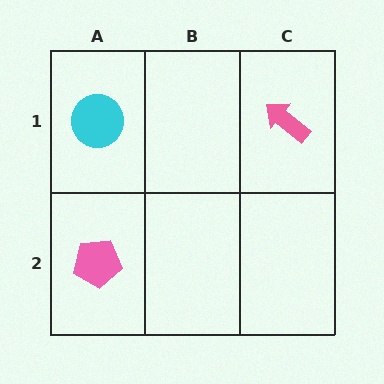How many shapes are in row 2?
1 shape.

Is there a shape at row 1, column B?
No, that cell is empty.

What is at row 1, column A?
A cyan circle.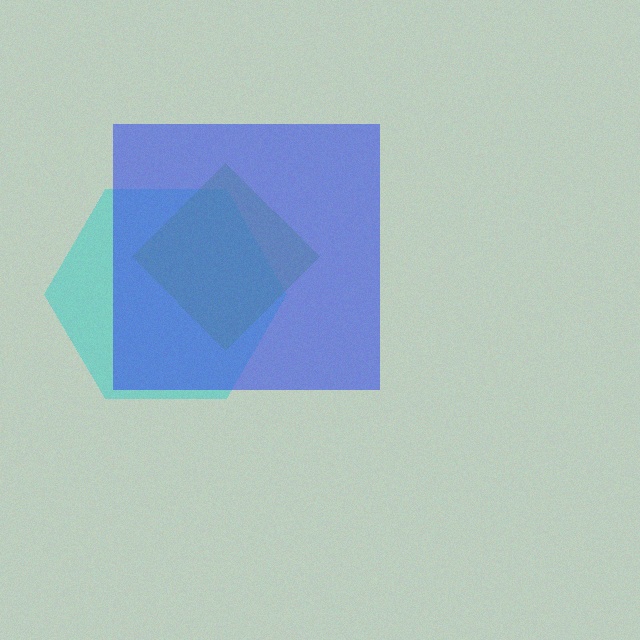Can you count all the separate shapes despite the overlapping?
Yes, there are 3 separate shapes.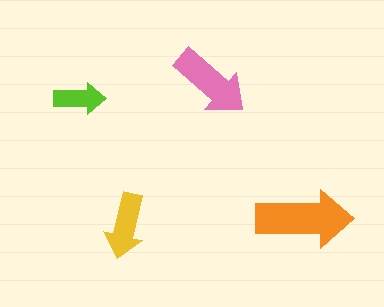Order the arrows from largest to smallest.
the orange one, the pink one, the yellow one, the lime one.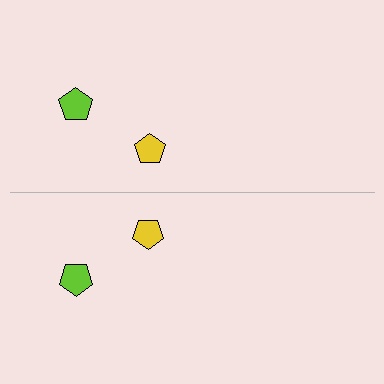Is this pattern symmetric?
Yes, this pattern has bilateral (reflection) symmetry.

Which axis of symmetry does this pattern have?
The pattern has a horizontal axis of symmetry running through the center of the image.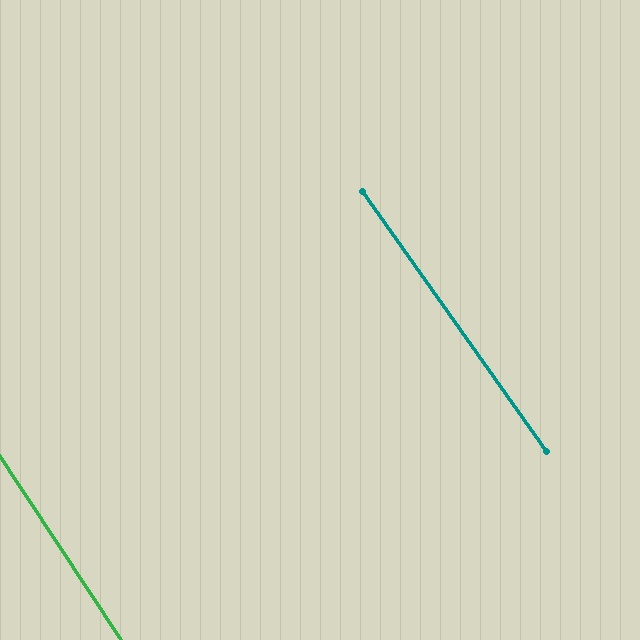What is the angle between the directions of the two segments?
Approximately 2 degrees.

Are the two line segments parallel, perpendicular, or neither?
Parallel — their directions differ by only 1.8°.